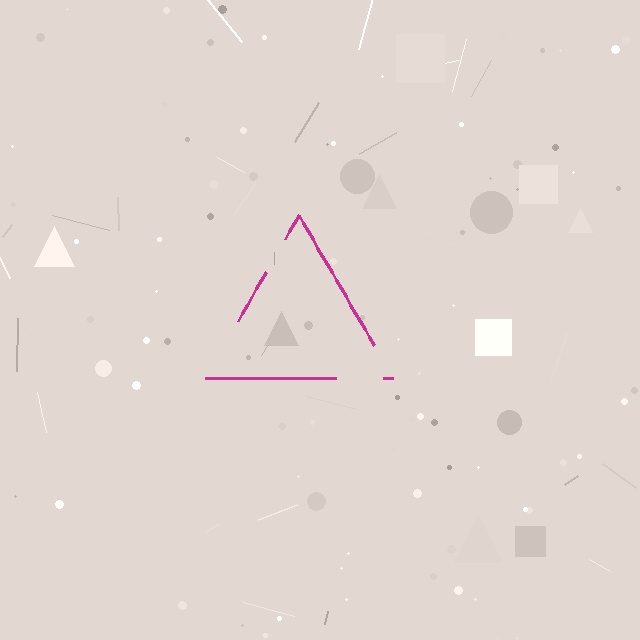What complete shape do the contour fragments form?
The contour fragments form a triangle.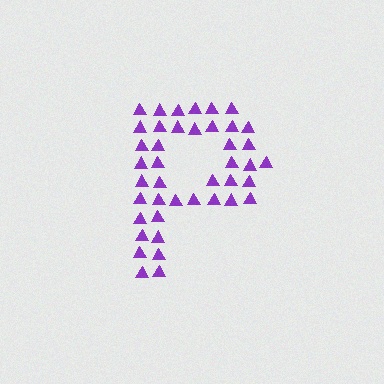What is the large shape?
The large shape is the letter P.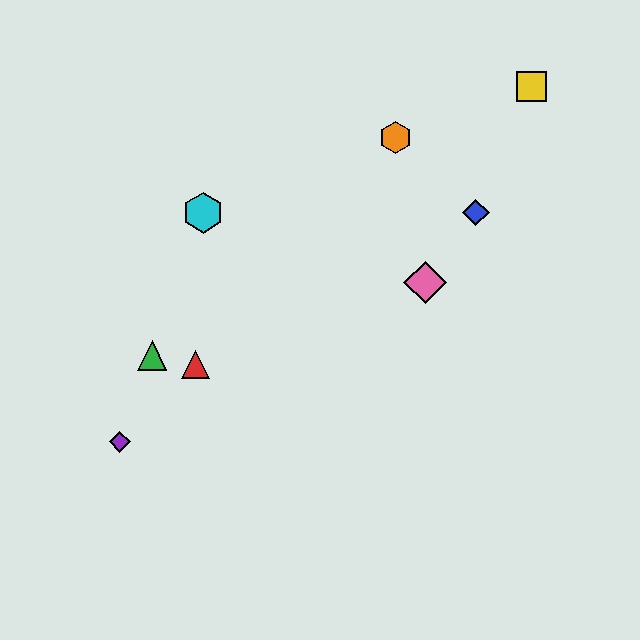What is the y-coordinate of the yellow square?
The yellow square is at y≈86.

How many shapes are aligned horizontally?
2 shapes (the blue diamond, the cyan hexagon) are aligned horizontally.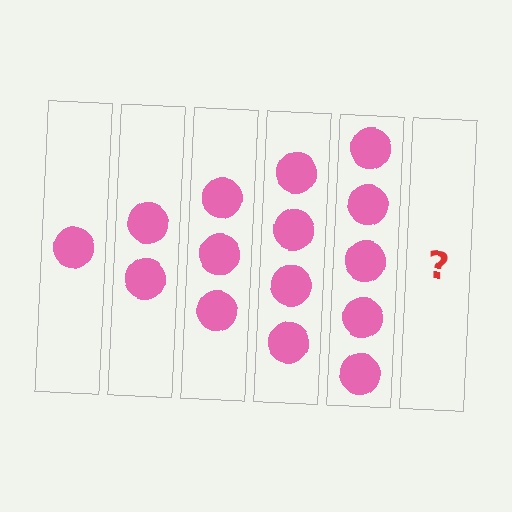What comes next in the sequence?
The next element should be 6 circles.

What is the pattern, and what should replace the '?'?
The pattern is that each step adds one more circle. The '?' should be 6 circles.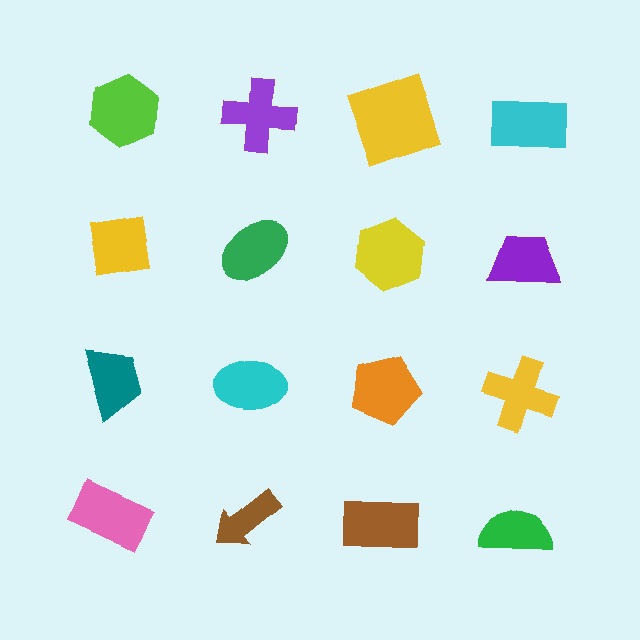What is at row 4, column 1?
A pink rectangle.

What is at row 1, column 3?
A yellow square.